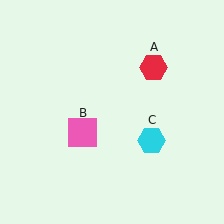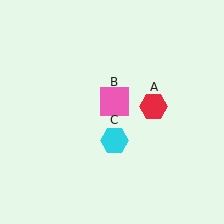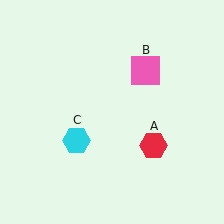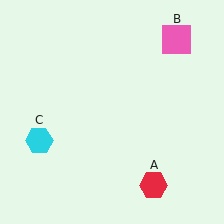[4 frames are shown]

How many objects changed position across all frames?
3 objects changed position: red hexagon (object A), pink square (object B), cyan hexagon (object C).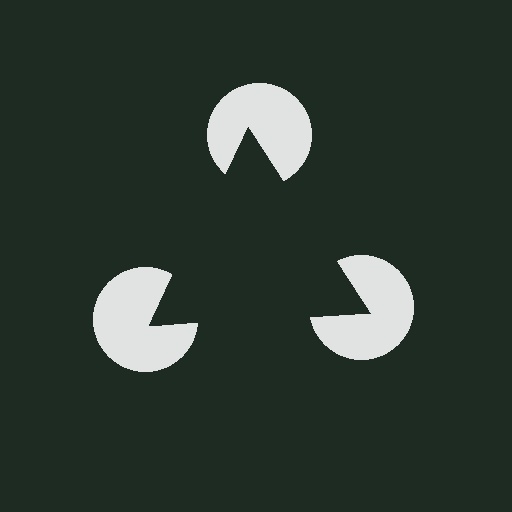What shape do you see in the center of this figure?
An illusory triangle — its edges are inferred from the aligned wedge cuts in the pac-man discs, not physically drawn.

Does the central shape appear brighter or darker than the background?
It typically appears slightly darker than the background, even though no actual brightness change is drawn.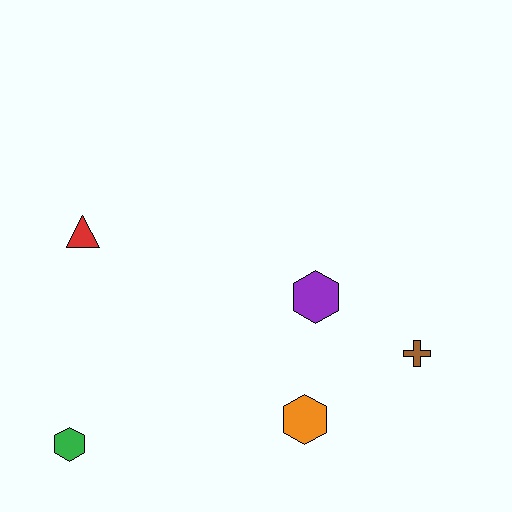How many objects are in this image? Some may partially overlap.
There are 5 objects.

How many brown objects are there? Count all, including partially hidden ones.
There is 1 brown object.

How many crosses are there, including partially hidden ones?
There is 1 cross.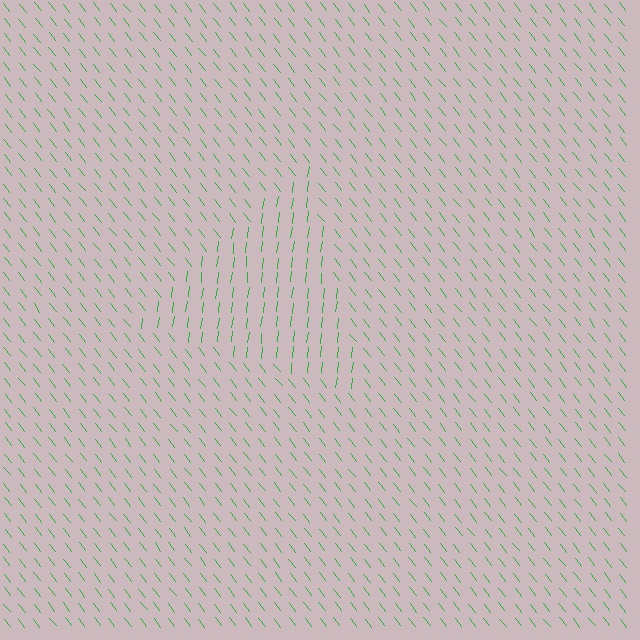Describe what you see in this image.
The image is filled with small green line segments. A triangle region in the image has lines oriented differently from the surrounding lines, creating a visible texture boundary.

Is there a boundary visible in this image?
Yes, there is a texture boundary formed by a change in line orientation.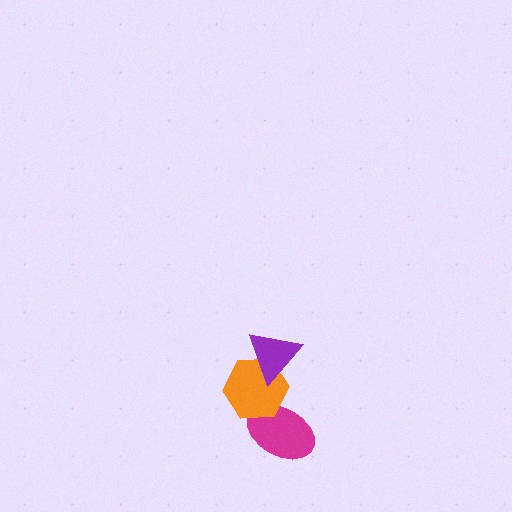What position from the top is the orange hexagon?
The orange hexagon is 2nd from the top.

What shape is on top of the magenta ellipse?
The orange hexagon is on top of the magenta ellipse.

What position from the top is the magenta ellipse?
The magenta ellipse is 3rd from the top.